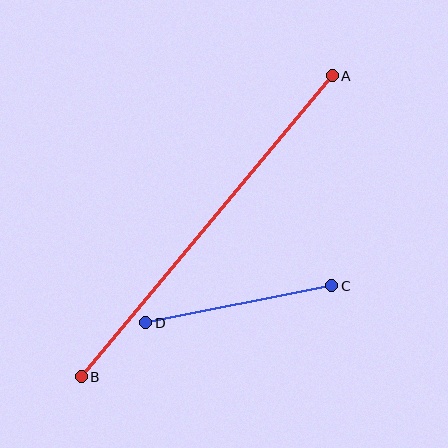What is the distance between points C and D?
The distance is approximately 190 pixels.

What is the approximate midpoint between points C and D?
The midpoint is at approximately (239, 304) pixels.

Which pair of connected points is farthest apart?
Points A and B are farthest apart.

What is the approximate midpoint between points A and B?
The midpoint is at approximately (207, 226) pixels.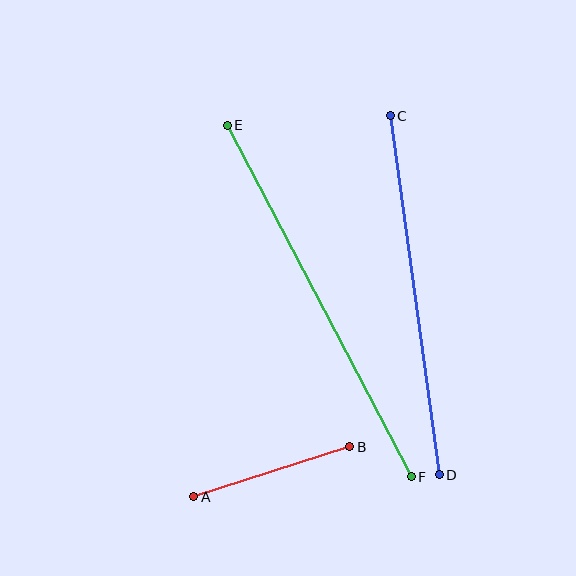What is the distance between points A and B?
The distance is approximately 163 pixels.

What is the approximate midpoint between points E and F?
The midpoint is at approximately (319, 301) pixels.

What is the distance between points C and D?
The distance is approximately 362 pixels.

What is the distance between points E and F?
The distance is approximately 397 pixels.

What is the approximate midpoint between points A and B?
The midpoint is at approximately (272, 472) pixels.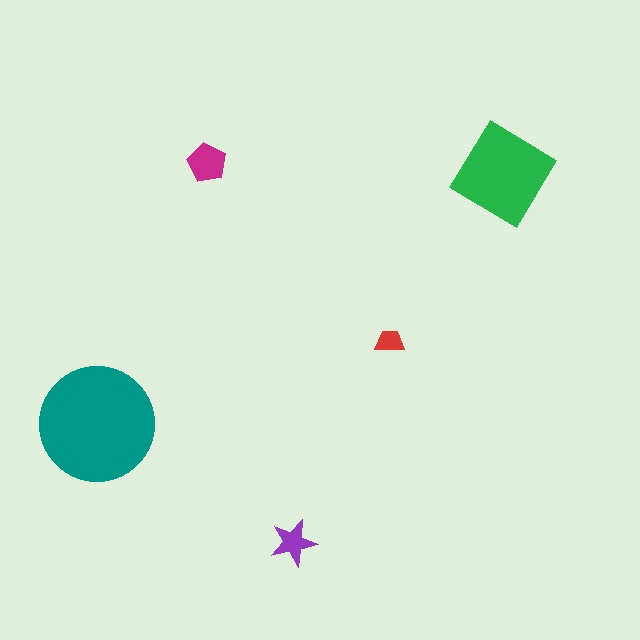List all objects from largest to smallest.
The teal circle, the green diamond, the magenta pentagon, the purple star, the red trapezoid.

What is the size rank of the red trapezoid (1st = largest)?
5th.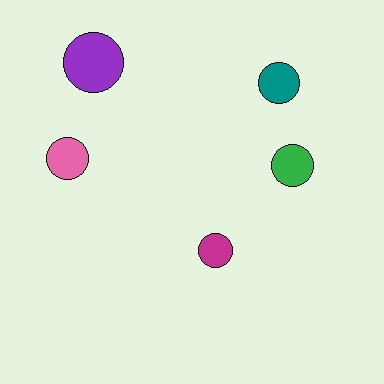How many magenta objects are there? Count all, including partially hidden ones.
There is 1 magenta object.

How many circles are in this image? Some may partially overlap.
There are 5 circles.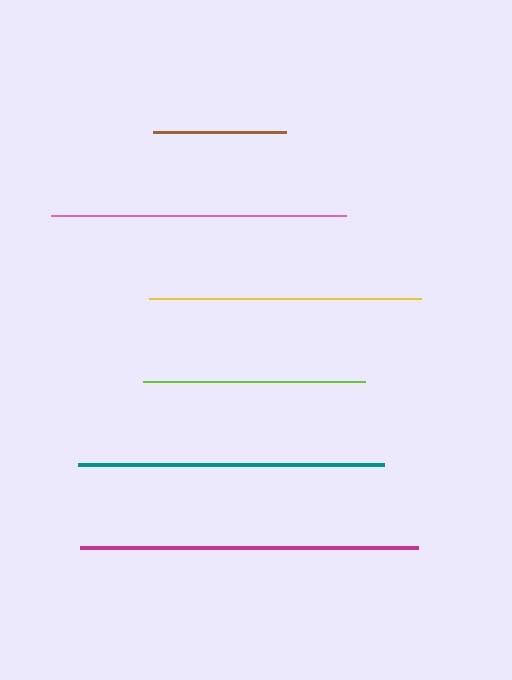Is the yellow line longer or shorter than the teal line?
The teal line is longer than the yellow line.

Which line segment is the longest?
The magenta line is the longest at approximately 338 pixels.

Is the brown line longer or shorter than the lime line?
The lime line is longer than the brown line.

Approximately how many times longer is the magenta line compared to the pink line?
The magenta line is approximately 1.1 times the length of the pink line.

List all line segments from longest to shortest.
From longest to shortest: magenta, teal, pink, yellow, lime, brown.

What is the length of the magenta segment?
The magenta segment is approximately 338 pixels long.